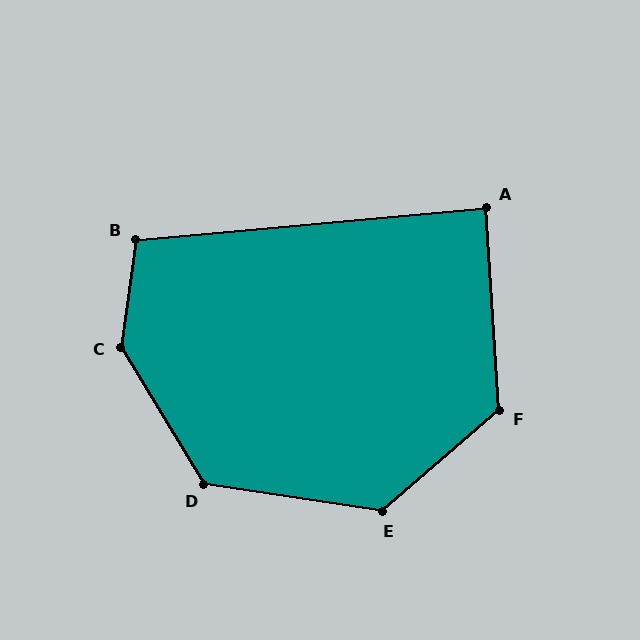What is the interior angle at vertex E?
Approximately 131 degrees (obtuse).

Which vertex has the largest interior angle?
C, at approximately 141 degrees.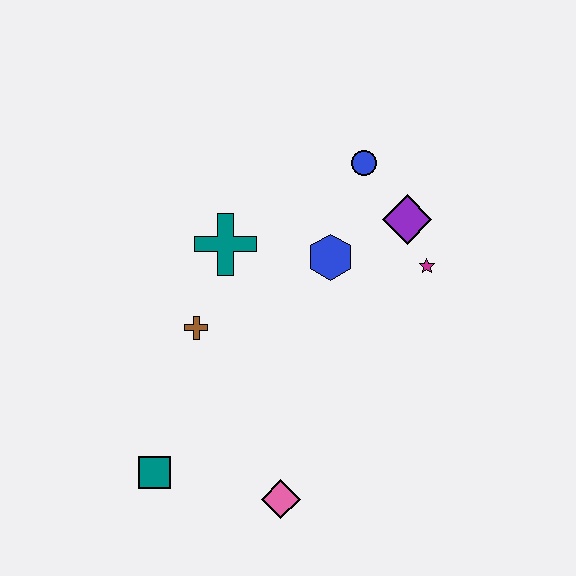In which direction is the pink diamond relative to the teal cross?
The pink diamond is below the teal cross.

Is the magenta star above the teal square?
Yes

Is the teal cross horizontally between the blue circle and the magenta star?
No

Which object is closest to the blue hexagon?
The purple diamond is closest to the blue hexagon.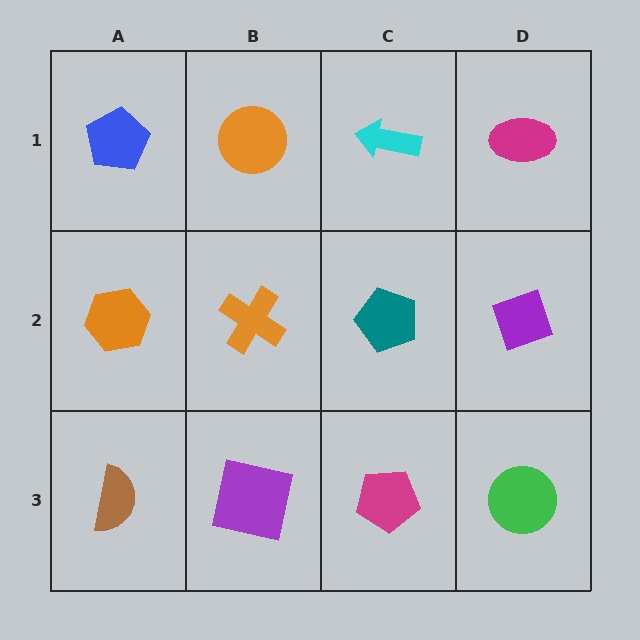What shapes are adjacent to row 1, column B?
An orange cross (row 2, column B), a blue pentagon (row 1, column A), a cyan arrow (row 1, column C).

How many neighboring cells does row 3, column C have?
3.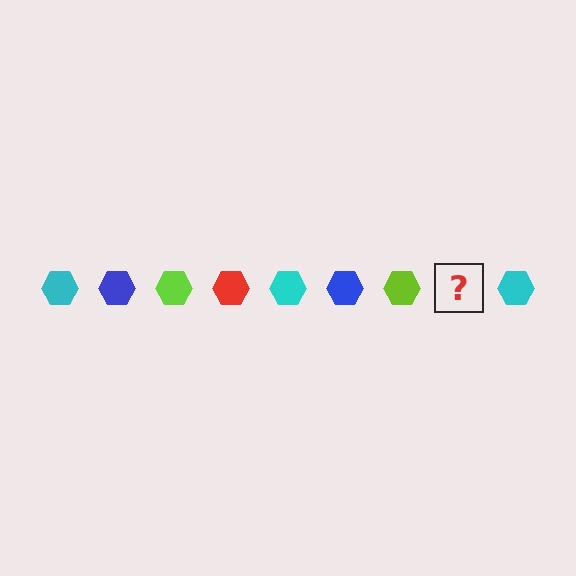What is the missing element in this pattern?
The missing element is a red hexagon.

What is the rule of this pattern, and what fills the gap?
The rule is that the pattern cycles through cyan, blue, lime, red hexagons. The gap should be filled with a red hexagon.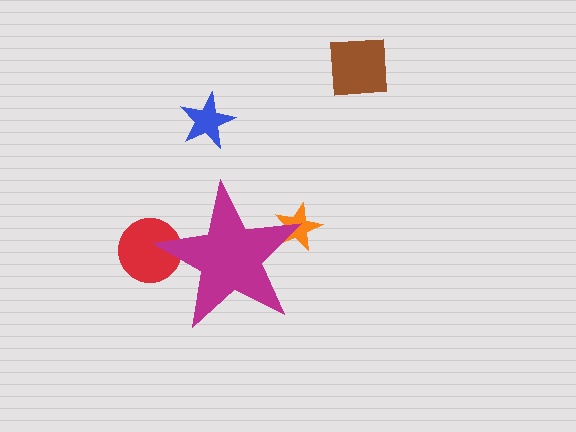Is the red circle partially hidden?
Yes, the red circle is partially hidden behind the magenta star.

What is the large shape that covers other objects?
A magenta star.